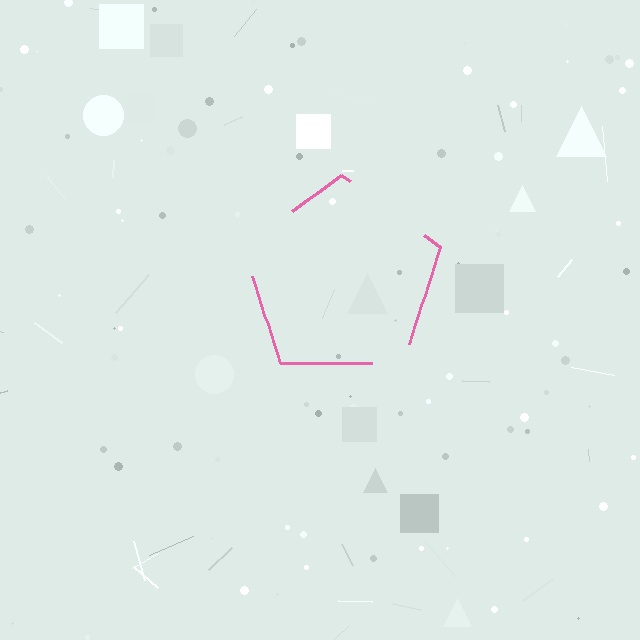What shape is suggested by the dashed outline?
The dashed outline suggests a pentagon.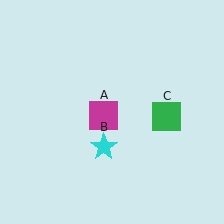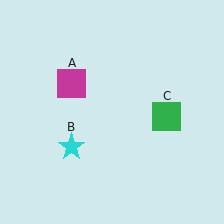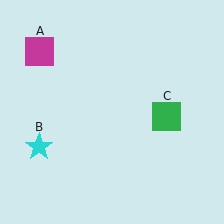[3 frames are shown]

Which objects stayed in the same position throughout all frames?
Green square (object C) remained stationary.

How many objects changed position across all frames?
2 objects changed position: magenta square (object A), cyan star (object B).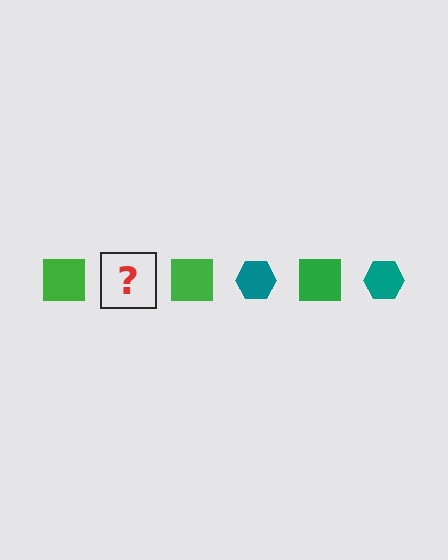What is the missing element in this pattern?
The missing element is a teal hexagon.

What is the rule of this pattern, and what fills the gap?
The rule is that the pattern alternates between green square and teal hexagon. The gap should be filled with a teal hexagon.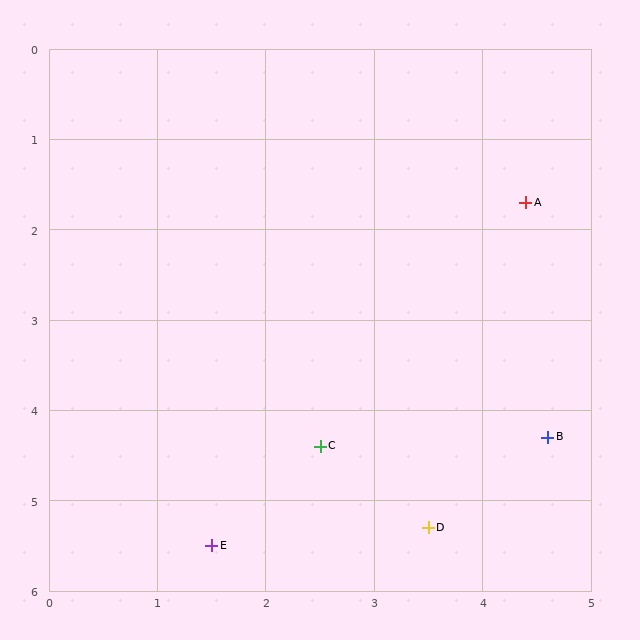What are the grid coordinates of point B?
Point B is at approximately (4.6, 4.3).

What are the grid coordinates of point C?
Point C is at approximately (2.5, 4.4).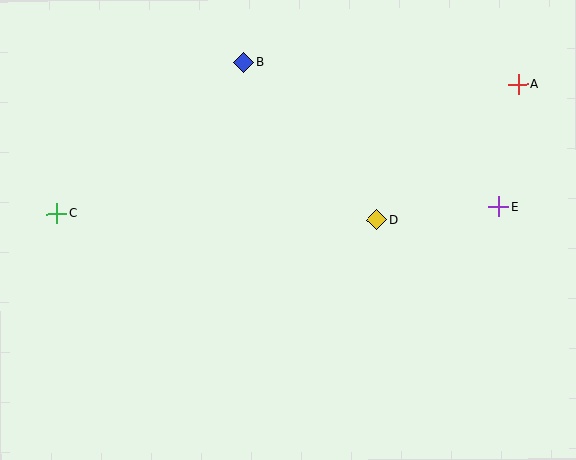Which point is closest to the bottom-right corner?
Point E is closest to the bottom-right corner.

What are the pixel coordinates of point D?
Point D is at (377, 220).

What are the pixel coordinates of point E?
Point E is at (498, 206).